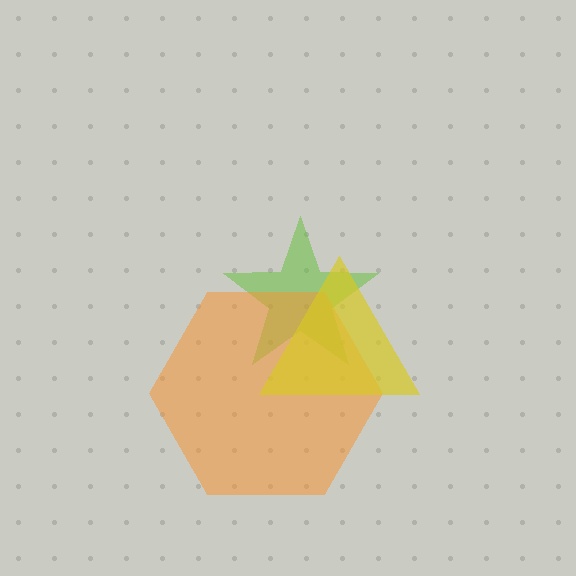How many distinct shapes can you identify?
There are 3 distinct shapes: a lime star, an orange hexagon, a yellow triangle.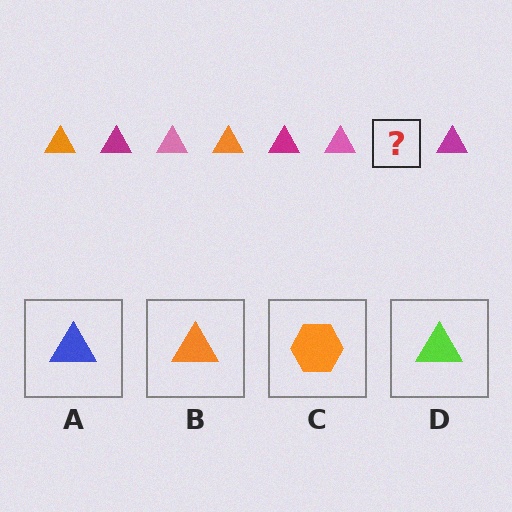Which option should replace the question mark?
Option B.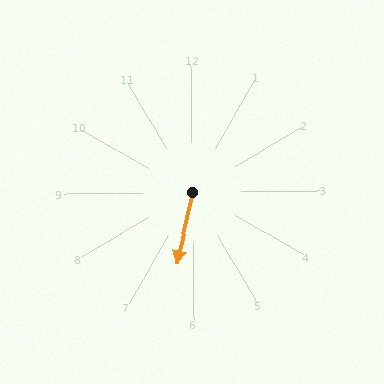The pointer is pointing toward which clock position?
Roughly 6 o'clock.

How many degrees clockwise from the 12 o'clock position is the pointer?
Approximately 193 degrees.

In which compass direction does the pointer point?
South.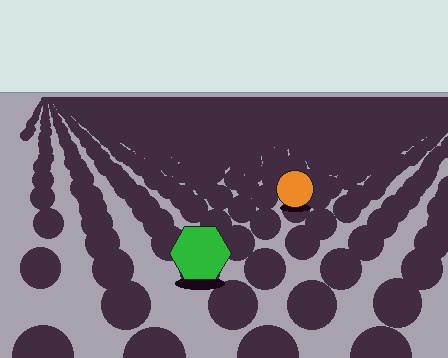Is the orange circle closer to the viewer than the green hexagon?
No. The green hexagon is closer — you can tell from the texture gradient: the ground texture is coarser near it.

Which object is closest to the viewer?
The green hexagon is closest. The texture marks near it are larger and more spread out.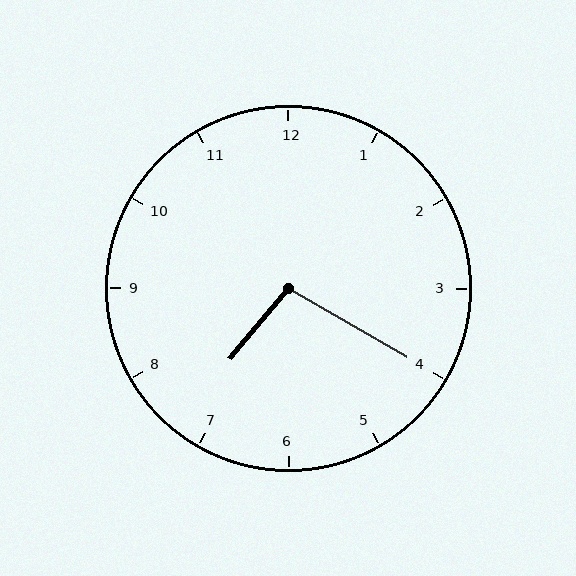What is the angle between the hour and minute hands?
Approximately 100 degrees.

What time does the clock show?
7:20.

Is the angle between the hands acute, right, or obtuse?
It is obtuse.